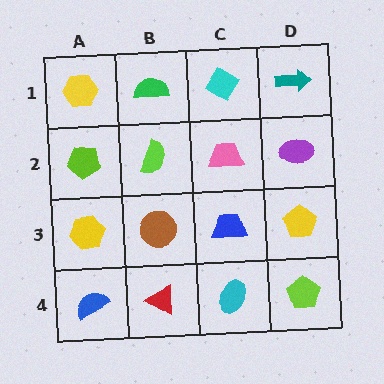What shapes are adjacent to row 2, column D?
A teal arrow (row 1, column D), a yellow pentagon (row 3, column D), a pink trapezoid (row 2, column C).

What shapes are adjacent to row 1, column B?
A lime semicircle (row 2, column B), a yellow hexagon (row 1, column A), a cyan diamond (row 1, column C).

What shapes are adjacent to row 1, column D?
A purple ellipse (row 2, column D), a cyan diamond (row 1, column C).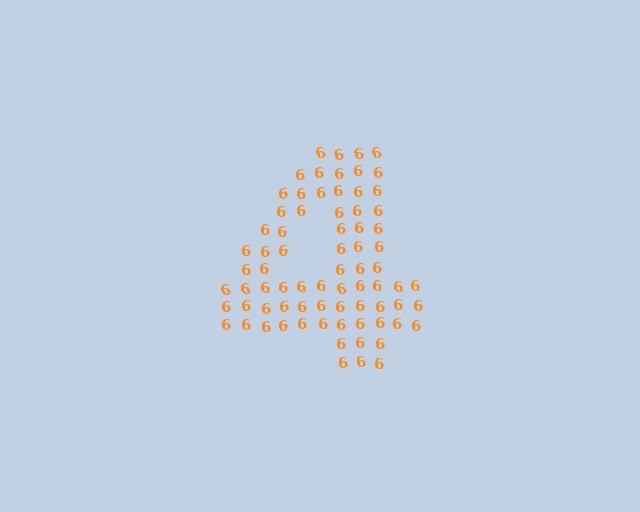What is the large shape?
The large shape is the digit 4.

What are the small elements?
The small elements are digit 6's.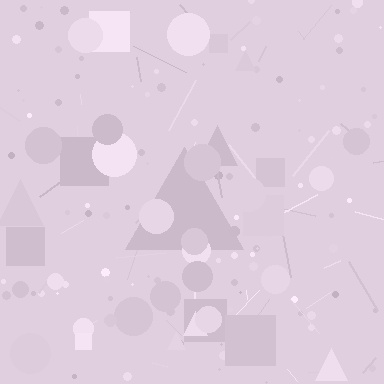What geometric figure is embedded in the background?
A triangle is embedded in the background.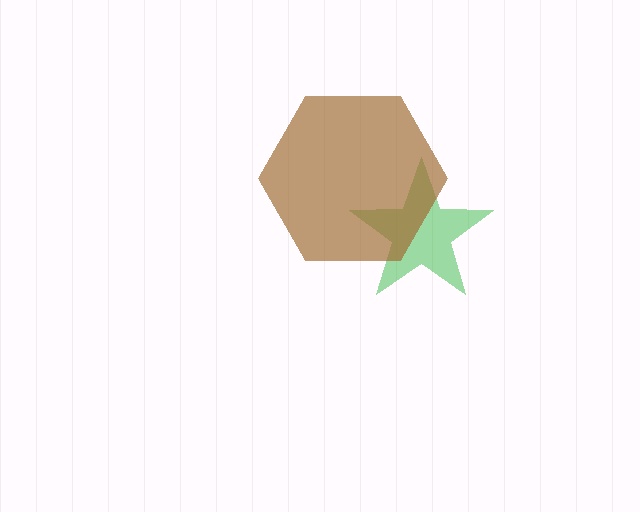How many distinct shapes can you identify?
There are 2 distinct shapes: a green star, a brown hexagon.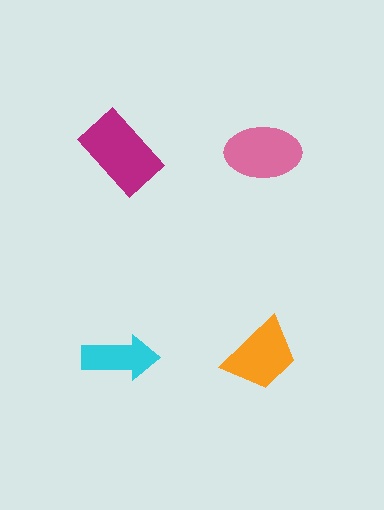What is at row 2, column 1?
A cyan arrow.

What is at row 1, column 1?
A magenta rectangle.